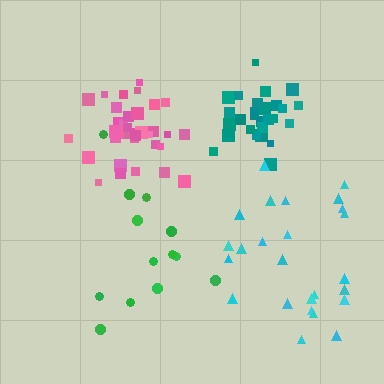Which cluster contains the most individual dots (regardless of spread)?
Pink (35).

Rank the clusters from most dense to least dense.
teal, pink, cyan, green.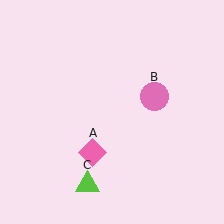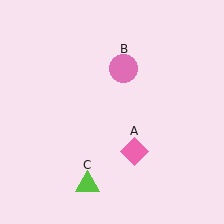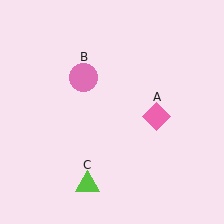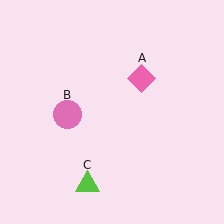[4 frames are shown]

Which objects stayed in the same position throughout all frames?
Lime triangle (object C) remained stationary.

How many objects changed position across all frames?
2 objects changed position: pink diamond (object A), pink circle (object B).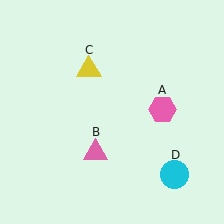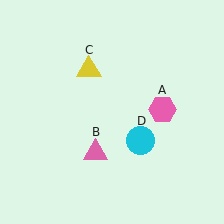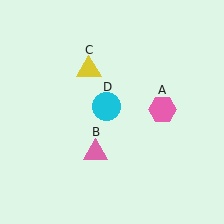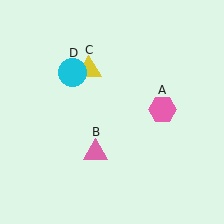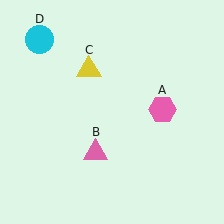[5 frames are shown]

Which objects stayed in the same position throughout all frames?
Pink hexagon (object A) and pink triangle (object B) and yellow triangle (object C) remained stationary.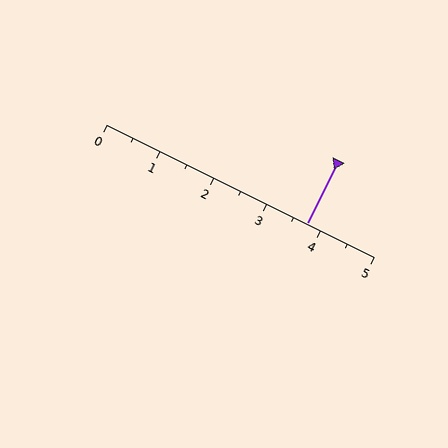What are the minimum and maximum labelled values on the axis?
The axis runs from 0 to 5.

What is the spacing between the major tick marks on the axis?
The major ticks are spaced 1 apart.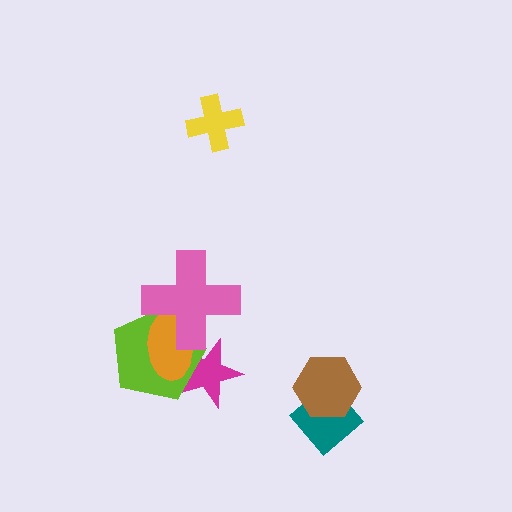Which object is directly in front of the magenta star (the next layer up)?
The lime pentagon is directly in front of the magenta star.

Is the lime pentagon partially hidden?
Yes, it is partially covered by another shape.